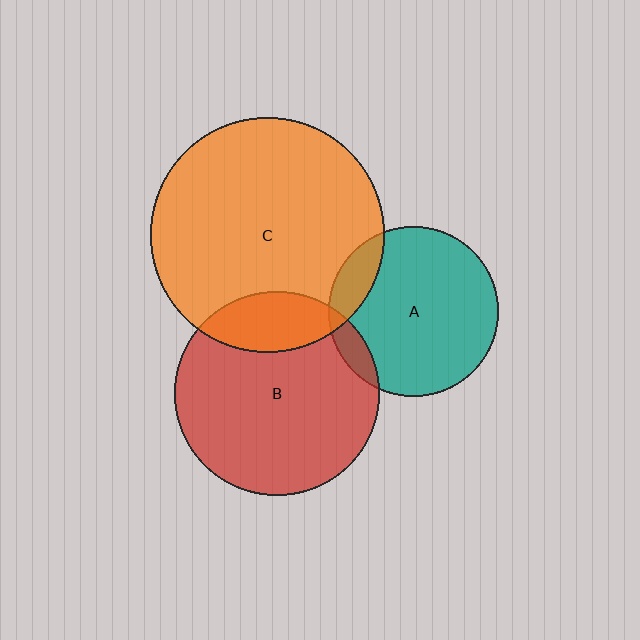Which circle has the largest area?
Circle C (orange).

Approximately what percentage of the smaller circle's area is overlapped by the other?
Approximately 10%.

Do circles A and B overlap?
Yes.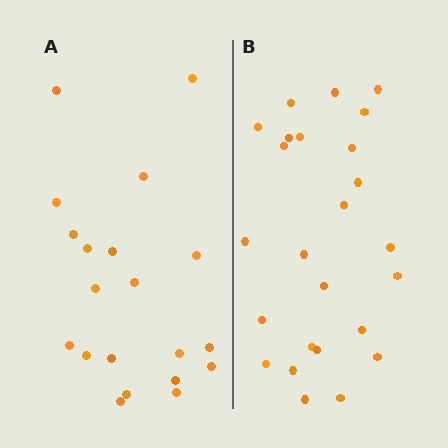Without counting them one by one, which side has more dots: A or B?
Region B (the right region) has more dots.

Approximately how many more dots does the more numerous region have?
Region B has about 5 more dots than region A.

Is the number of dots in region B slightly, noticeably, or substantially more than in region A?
Region B has noticeably more, but not dramatically so. The ratio is roughly 1.2 to 1.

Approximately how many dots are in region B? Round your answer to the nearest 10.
About 20 dots. (The exact count is 25, which rounds to 20.)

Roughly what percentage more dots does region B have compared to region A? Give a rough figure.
About 25% more.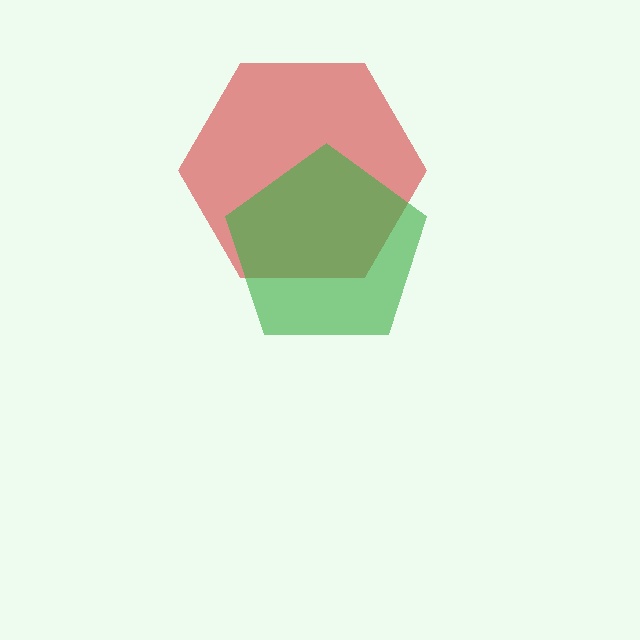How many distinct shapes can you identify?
There are 2 distinct shapes: a red hexagon, a green pentagon.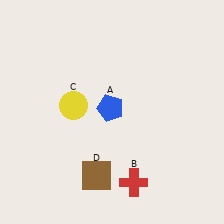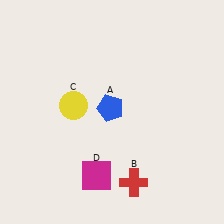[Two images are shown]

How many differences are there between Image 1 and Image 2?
There is 1 difference between the two images.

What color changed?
The square (D) changed from brown in Image 1 to magenta in Image 2.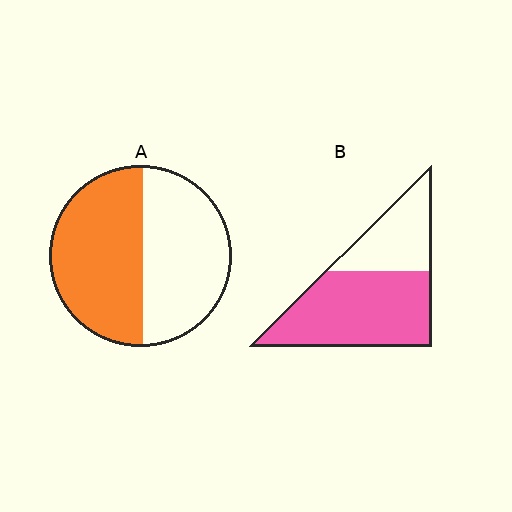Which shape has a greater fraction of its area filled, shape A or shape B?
Shape B.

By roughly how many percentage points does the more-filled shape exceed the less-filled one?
By roughly 15 percentage points (B over A).